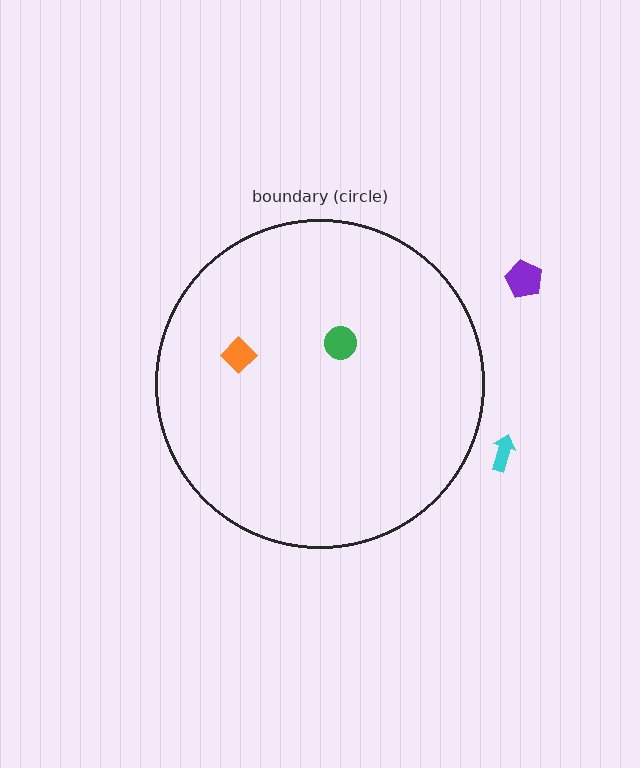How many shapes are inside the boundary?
2 inside, 2 outside.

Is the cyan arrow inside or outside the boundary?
Outside.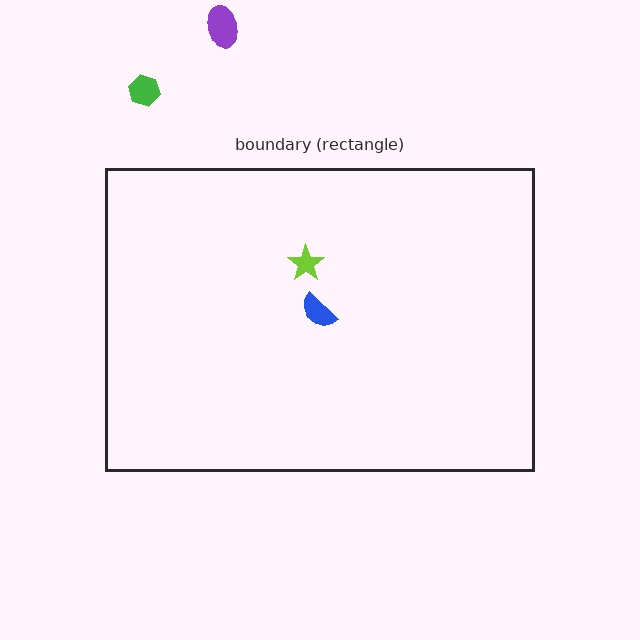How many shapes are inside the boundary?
2 inside, 2 outside.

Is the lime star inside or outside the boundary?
Inside.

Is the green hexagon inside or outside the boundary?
Outside.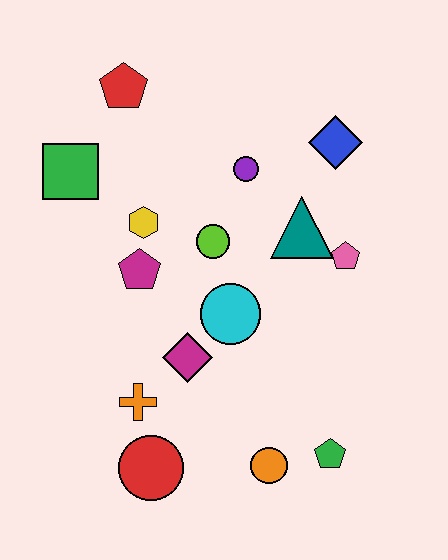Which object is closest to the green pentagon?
The orange circle is closest to the green pentagon.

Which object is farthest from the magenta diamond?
The red pentagon is farthest from the magenta diamond.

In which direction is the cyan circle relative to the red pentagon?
The cyan circle is below the red pentagon.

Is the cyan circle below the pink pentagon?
Yes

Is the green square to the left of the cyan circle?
Yes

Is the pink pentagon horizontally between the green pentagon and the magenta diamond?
No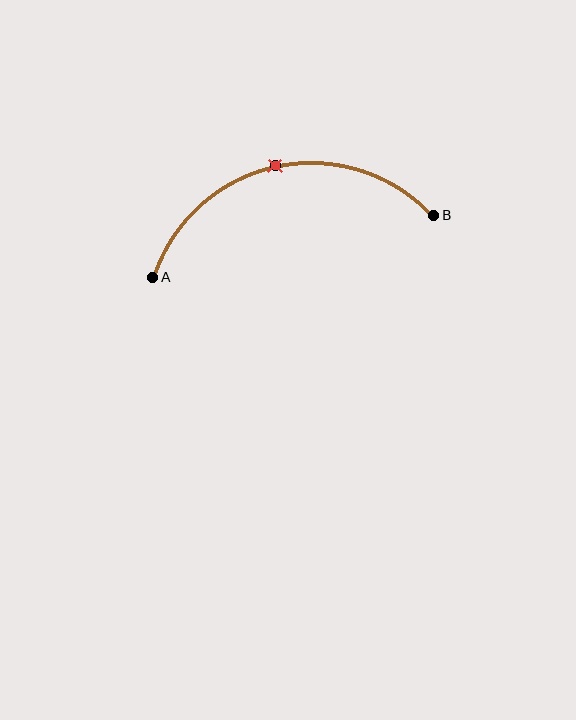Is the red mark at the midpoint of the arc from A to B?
Yes. The red mark lies on the arc at equal arc-length from both A and B — it is the arc midpoint.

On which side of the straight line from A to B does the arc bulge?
The arc bulges above the straight line connecting A and B.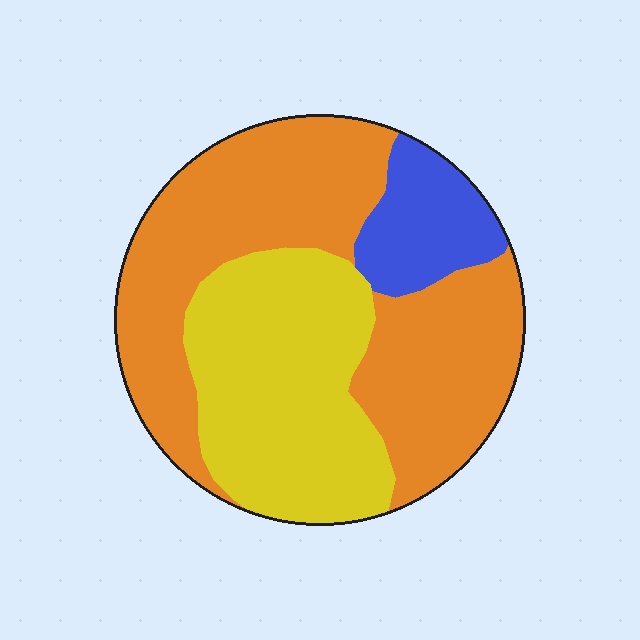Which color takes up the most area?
Orange, at roughly 55%.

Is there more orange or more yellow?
Orange.